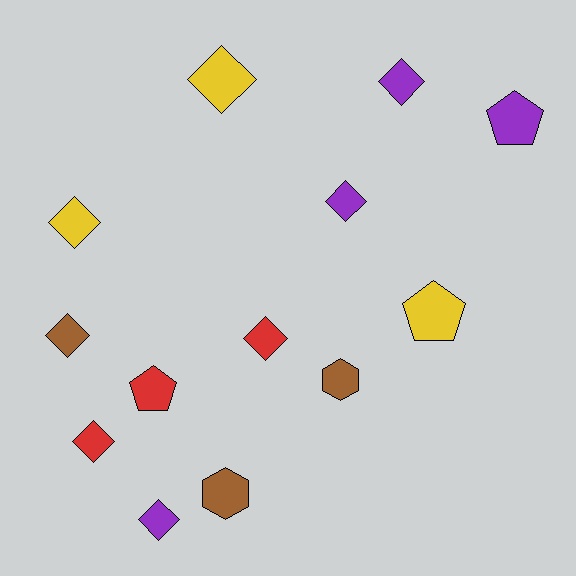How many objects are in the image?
There are 13 objects.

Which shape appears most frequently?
Diamond, with 8 objects.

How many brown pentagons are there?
There are no brown pentagons.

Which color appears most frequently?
Purple, with 4 objects.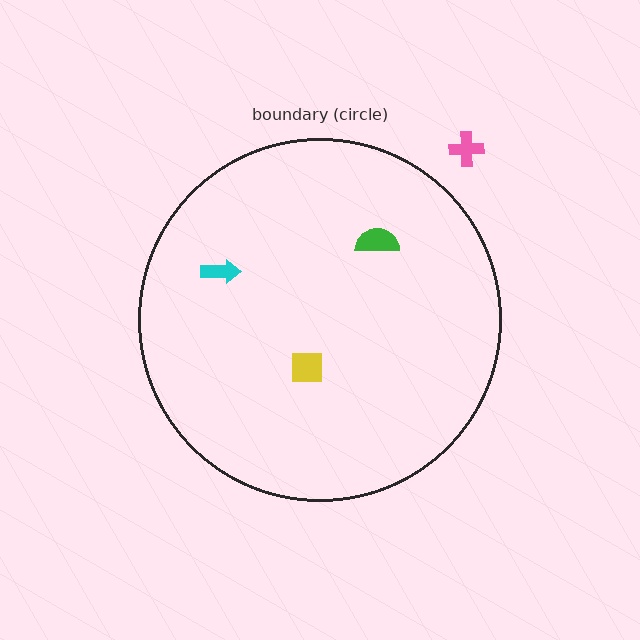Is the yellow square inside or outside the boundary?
Inside.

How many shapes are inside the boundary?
3 inside, 1 outside.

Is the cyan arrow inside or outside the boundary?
Inside.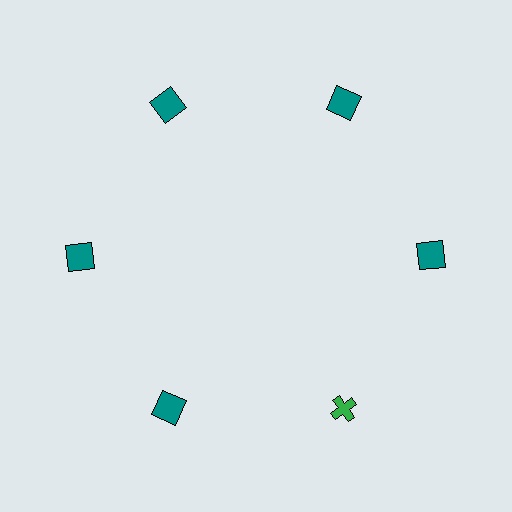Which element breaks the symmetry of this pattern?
The green cross at roughly the 5 o'clock position breaks the symmetry. All other shapes are teal squares.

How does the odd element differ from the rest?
It differs in both color (green instead of teal) and shape (cross instead of square).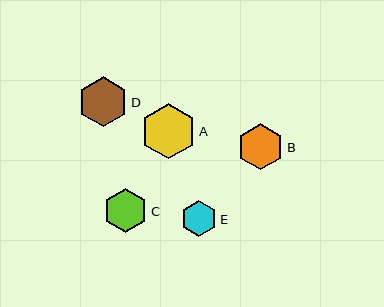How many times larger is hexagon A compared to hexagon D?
Hexagon A is approximately 1.1 times the size of hexagon D.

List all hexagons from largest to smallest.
From largest to smallest: A, D, B, C, E.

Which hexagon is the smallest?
Hexagon E is the smallest with a size of approximately 37 pixels.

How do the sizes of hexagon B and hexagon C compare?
Hexagon B and hexagon C are approximately the same size.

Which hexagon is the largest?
Hexagon A is the largest with a size of approximately 55 pixels.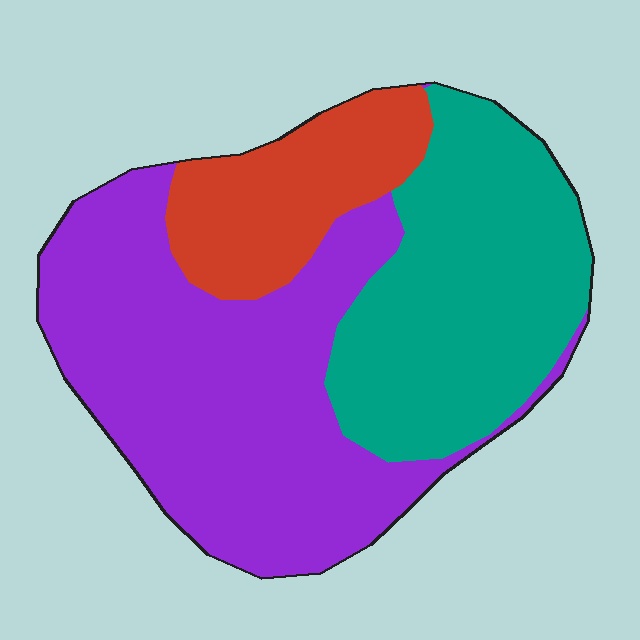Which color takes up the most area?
Purple, at roughly 50%.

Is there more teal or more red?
Teal.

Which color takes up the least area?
Red, at roughly 15%.